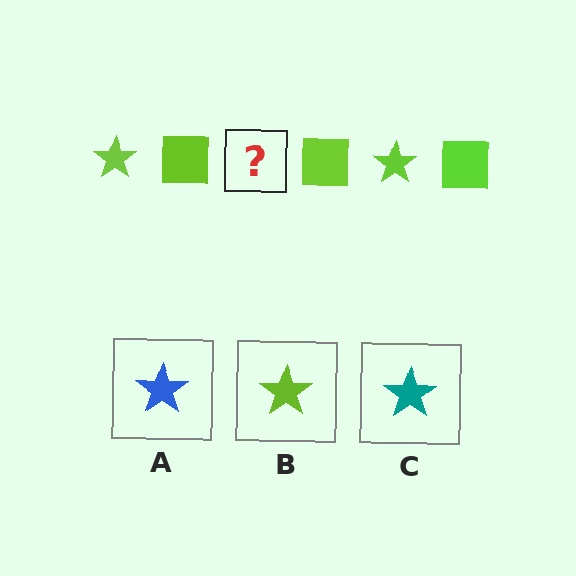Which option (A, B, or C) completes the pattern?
B.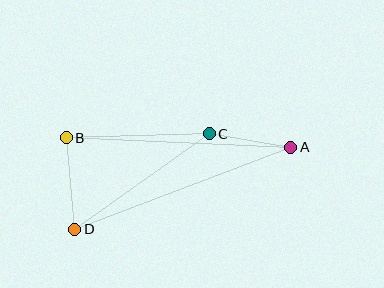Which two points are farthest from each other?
Points A and D are farthest from each other.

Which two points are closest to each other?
Points A and C are closest to each other.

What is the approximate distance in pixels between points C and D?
The distance between C and D is approximately 165 pixels.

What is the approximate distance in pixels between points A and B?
The distance between A and B is approximately 225 pixels.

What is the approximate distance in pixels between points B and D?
The distance between B and D is approximately 92 pixels.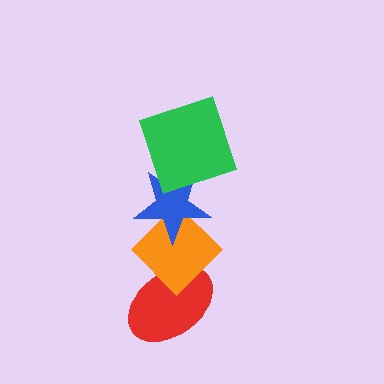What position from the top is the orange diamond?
The orange diamond is 3rd from the top.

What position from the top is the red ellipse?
The red ellipse is 4th from the top.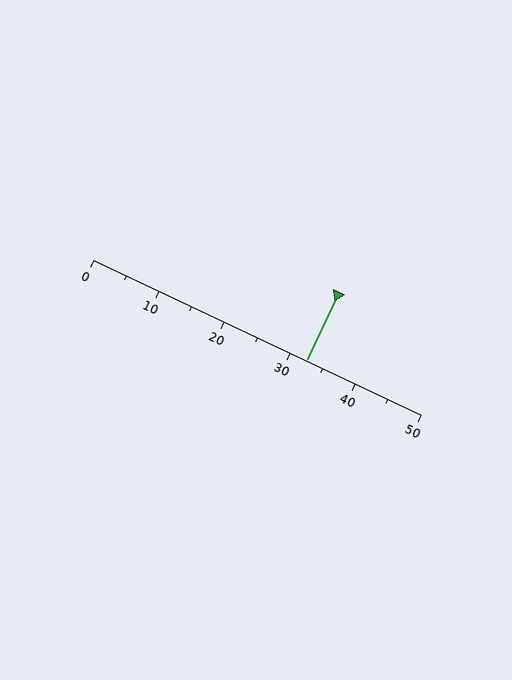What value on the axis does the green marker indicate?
The marker indicates approximately 32.5.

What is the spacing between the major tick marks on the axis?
The major ticks are spaced 10 apart.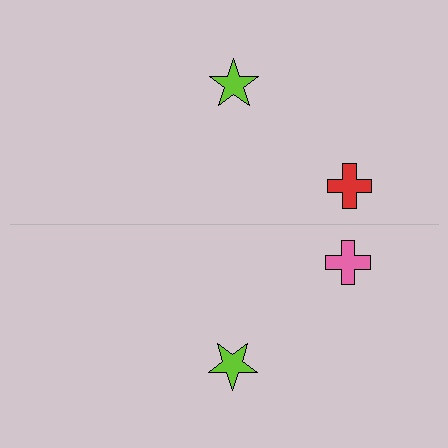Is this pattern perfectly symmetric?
No, the pattern is not perfectly symmetric. The pink cross on the bottom side breaks the symmetry — its mirror counterpart is red.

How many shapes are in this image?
There are 4 shapes in this image.